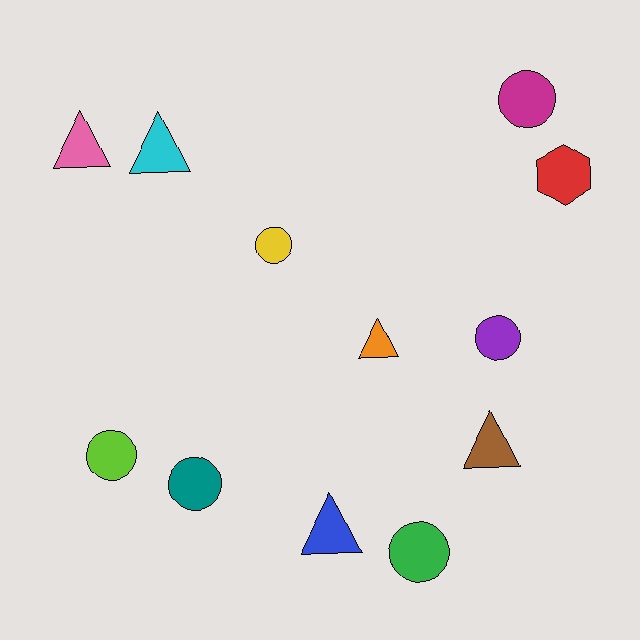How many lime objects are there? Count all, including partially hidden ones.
There is 1 lime object.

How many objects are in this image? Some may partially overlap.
There are 12 objects.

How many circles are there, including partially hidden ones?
There are 6 circles.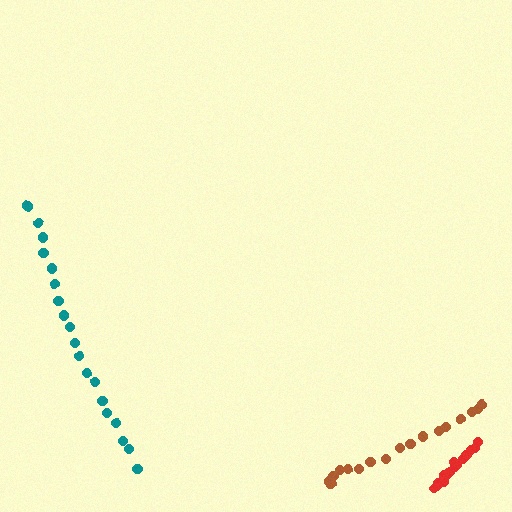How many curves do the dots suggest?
There are 3 distinct paths.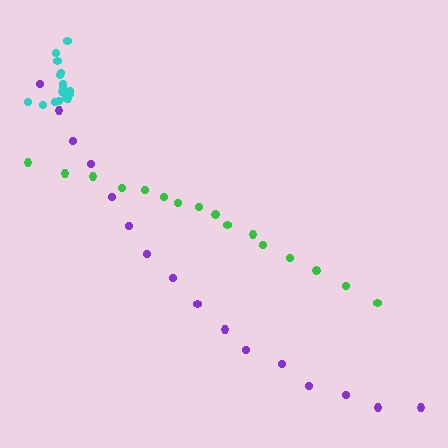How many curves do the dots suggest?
There are 3 distinct paths.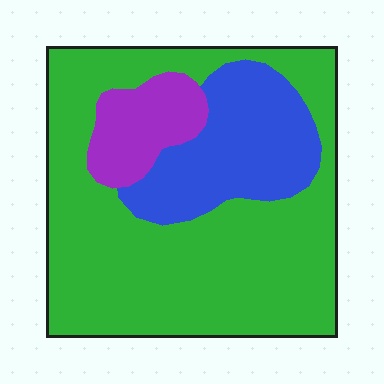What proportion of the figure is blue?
Blue takes up about one fifth (1/5) of the figure.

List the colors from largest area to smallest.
From largest to smallest: green, blue, purple.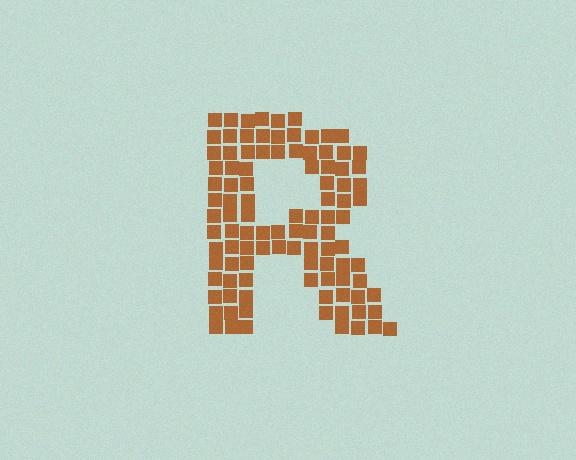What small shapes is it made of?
It is made of small squares.